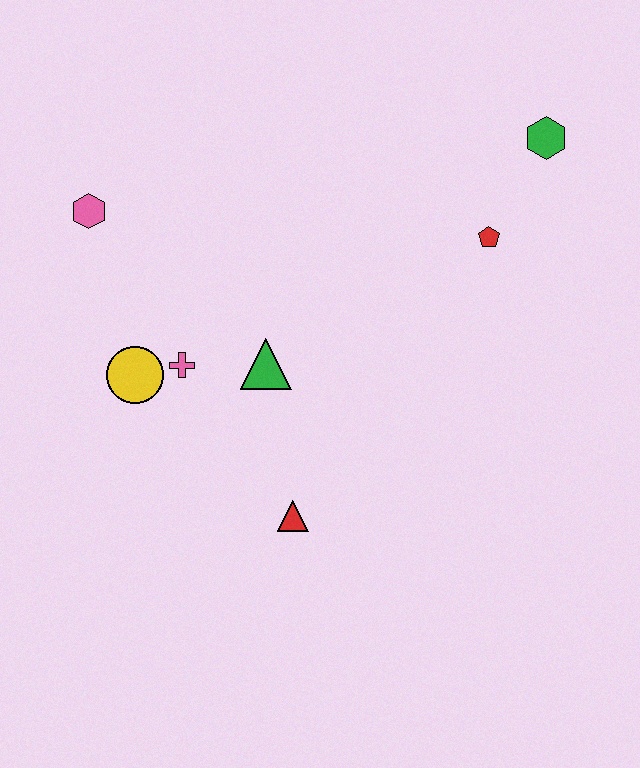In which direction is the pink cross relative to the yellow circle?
The pink cross is to the right of the yellow circle.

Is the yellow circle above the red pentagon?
No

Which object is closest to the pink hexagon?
The yellow circle is closest to the pink hexagon.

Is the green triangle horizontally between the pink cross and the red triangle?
Yes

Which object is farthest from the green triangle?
The green hexagon is farthest from the green triangle.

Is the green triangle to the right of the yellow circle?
Yes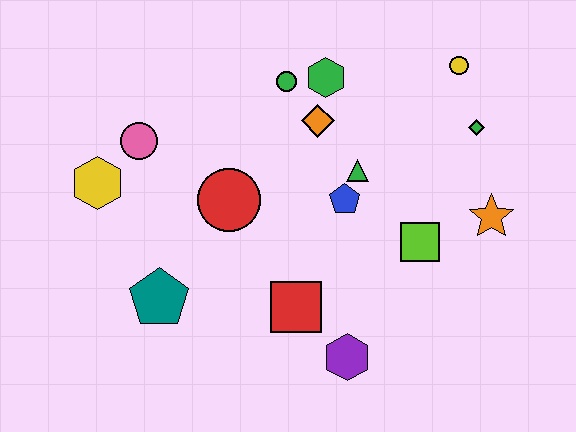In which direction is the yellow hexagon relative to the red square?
The yellow hexagon is to the left of the red square.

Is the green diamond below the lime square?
No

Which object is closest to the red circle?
The pink circle is closest to the red circle.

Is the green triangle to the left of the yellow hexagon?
No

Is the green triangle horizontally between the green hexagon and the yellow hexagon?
No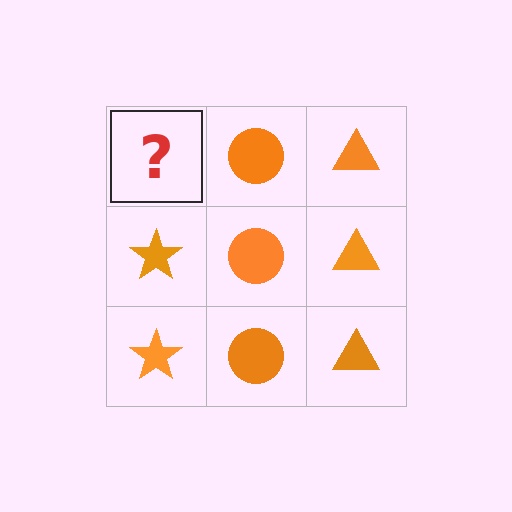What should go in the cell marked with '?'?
The missing cell should contain an orange star.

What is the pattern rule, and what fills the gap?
The rule is that each column has a consistent shape. The gap should be filled with an orange star.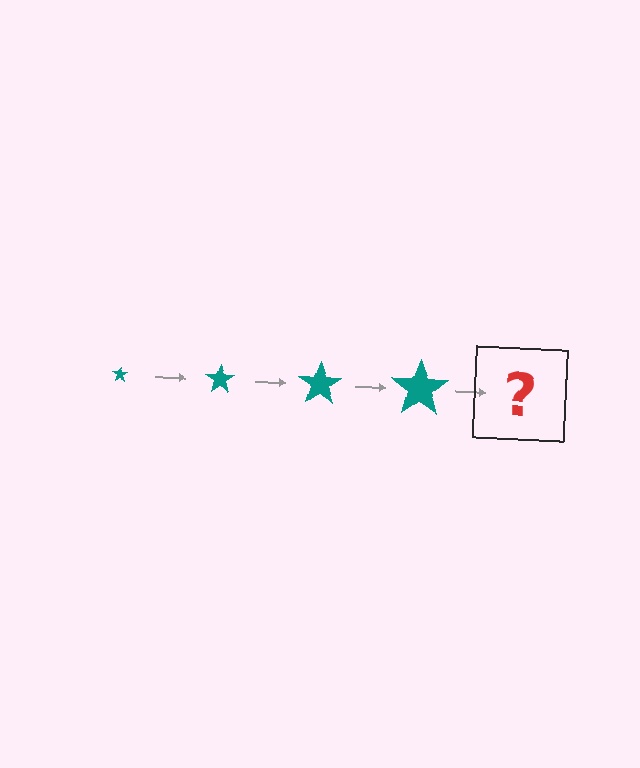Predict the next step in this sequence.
The next step is a teal star, larger than the previous one.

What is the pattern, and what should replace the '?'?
The pattern is that the star gets progressively larger each step. The '?' should be a teal star, larger than the previous one.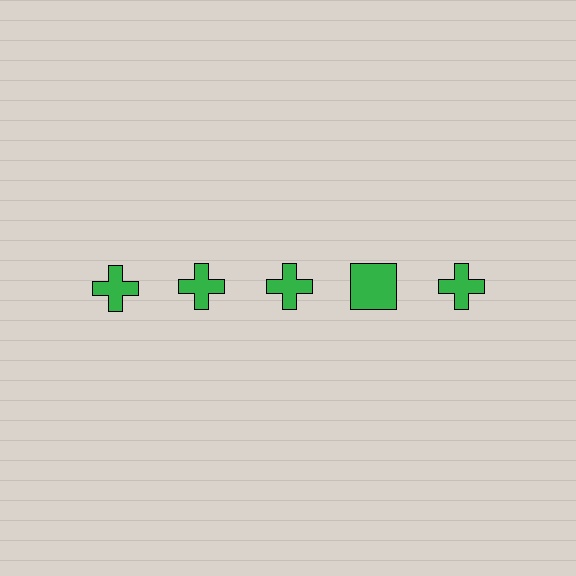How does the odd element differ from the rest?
It has a different shape: square instead of cross.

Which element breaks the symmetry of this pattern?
The green square in the top row, second from right column breaks the symmetry. All other shapes are green crosses.